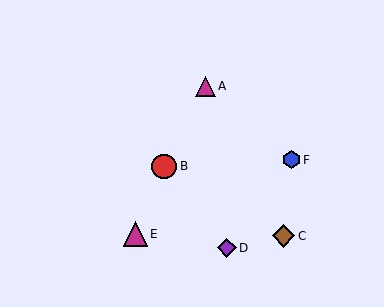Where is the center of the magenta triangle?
The center of the magenta triangle is at (135, 234).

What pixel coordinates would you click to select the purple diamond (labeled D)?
Click at (227, 248) to select the purple diamond D.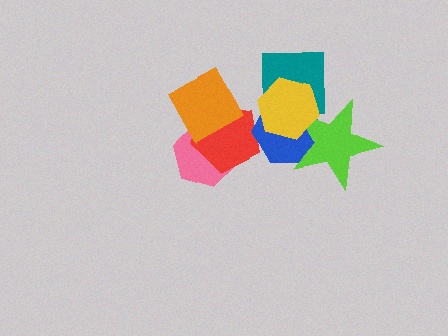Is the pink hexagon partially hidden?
Yes, it is partially covered by another shape.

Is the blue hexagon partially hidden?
Yes, it is partially covered by another shape.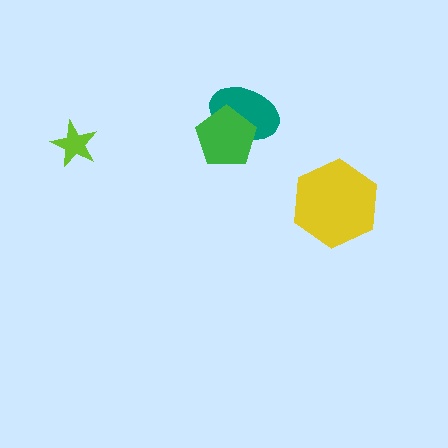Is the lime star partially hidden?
No, no other shape covers it.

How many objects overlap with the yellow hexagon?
0 objects overlap with the yellow hexagon.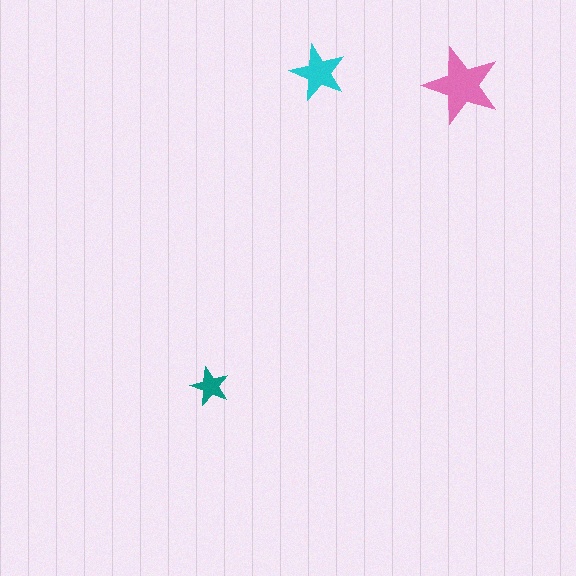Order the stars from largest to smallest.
the pink one, the cyan one, the teal one.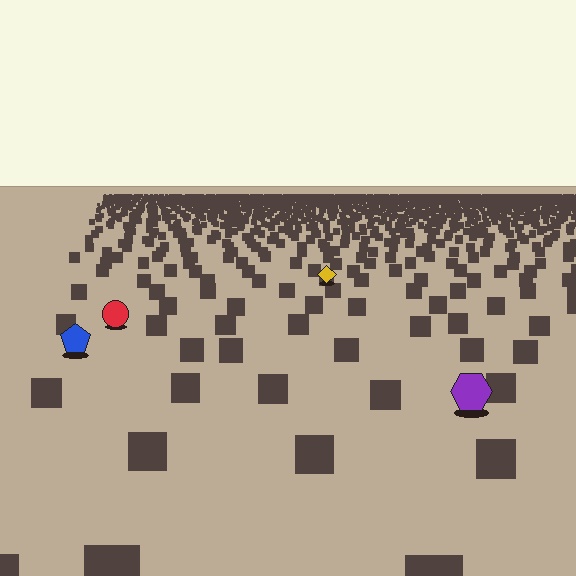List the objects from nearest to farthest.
From nearest to farthest: the purple hexagon, the blue pentagon, the red circle, the yellow diamond.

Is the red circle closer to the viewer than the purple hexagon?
No. The purple hexagon is closer — you can tell from the texture gradient: the ground texture is coarser near it.